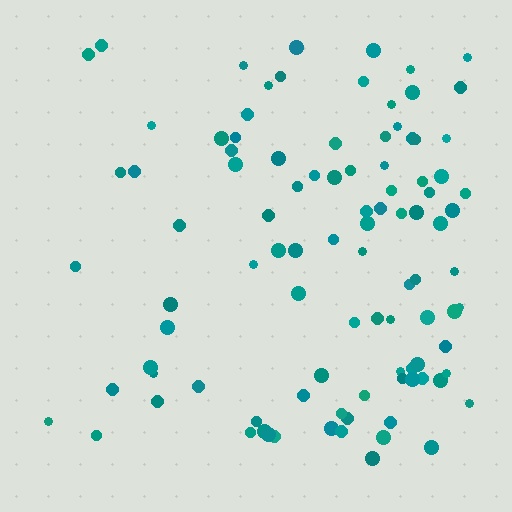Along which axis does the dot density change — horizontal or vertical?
Horizontal.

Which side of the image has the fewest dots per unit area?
The left.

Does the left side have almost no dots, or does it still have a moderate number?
Still a moderate number, just noticeably fewer than the right.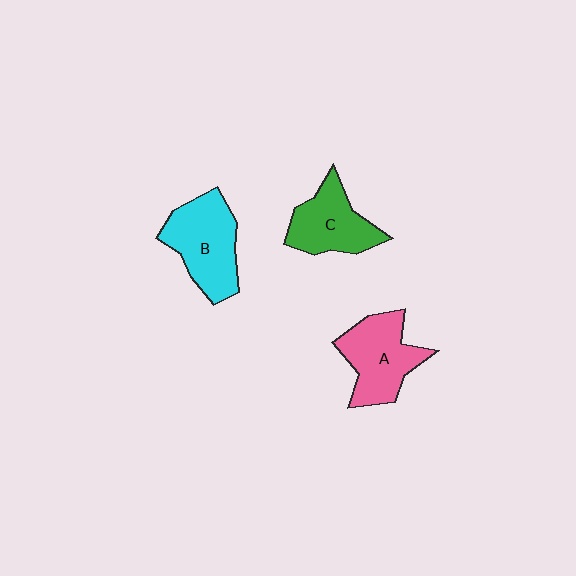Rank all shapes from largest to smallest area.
From largest to smallest: B (cyan), A (pink), C (green).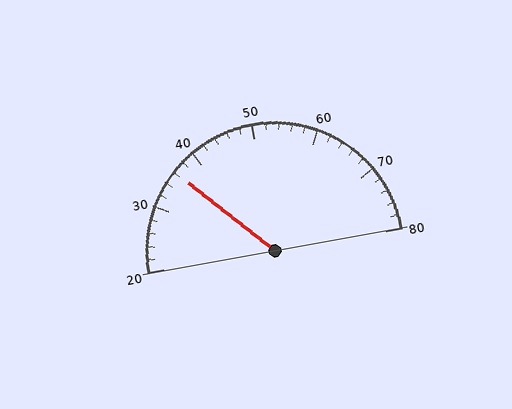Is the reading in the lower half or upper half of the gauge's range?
The reading is in the lower half of the range (20 to 80).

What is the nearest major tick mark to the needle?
The nearest major tick mark is 40.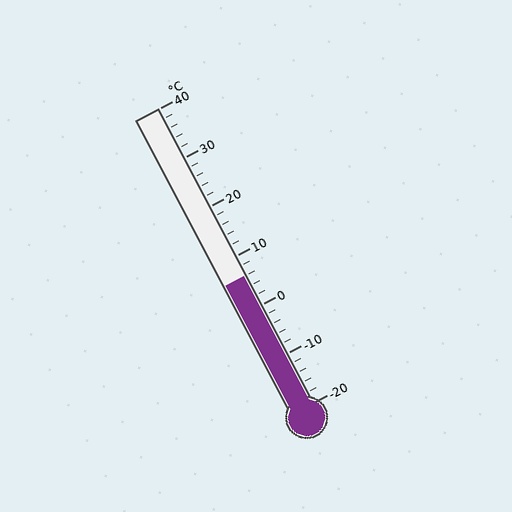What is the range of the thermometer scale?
The thermometer scale ranges from -20°C to 40°C.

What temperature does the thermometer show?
The thermometer shows approximately 6°C.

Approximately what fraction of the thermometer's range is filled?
The thermometer is filled to approximately 45% of its range.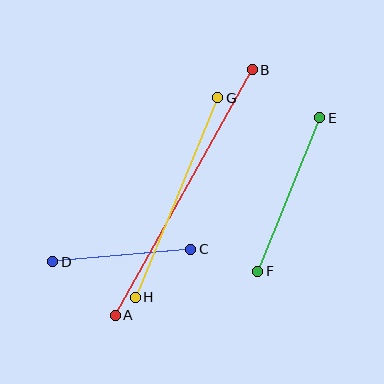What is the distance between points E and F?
The distance is approximately 165 pixels.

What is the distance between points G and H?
The distance is approximately 216 pixels.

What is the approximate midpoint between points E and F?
The midpoint is at approximately (289, 195) pixels.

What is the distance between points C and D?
The distance is approximately 139 pixels.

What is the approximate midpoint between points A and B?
The midpoint is at approximately (184, 192) pixels.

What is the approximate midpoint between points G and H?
The midpoint is at approximately (176, 197) pixels.